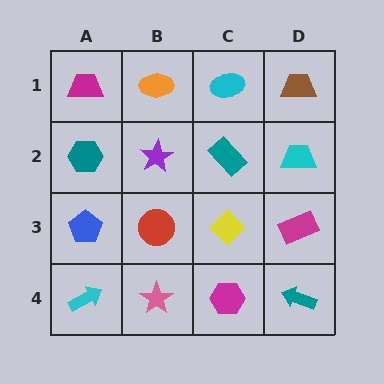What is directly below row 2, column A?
A blue pentagon.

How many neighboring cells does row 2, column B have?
4.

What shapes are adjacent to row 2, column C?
A cyan ellipse (row 1, column C), a yellow diamond (row 3, column C), a purple star (row 2, column B), a cyan trapezoid (row 2, column D).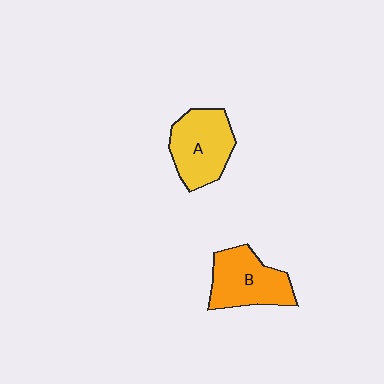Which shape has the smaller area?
Shape B (orange).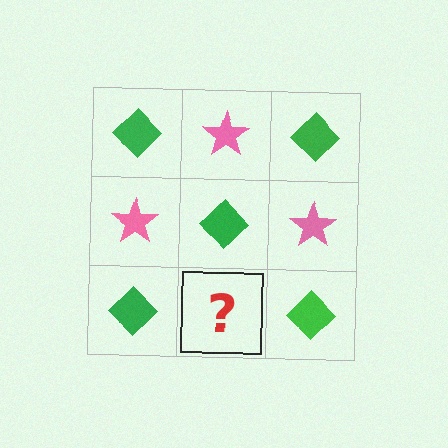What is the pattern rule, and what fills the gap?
The rule is that it alternates green diamond and pink star in a checkerboard pattern. The gap should be filled with a pink star.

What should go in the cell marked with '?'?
The missing cell should contain a pink star.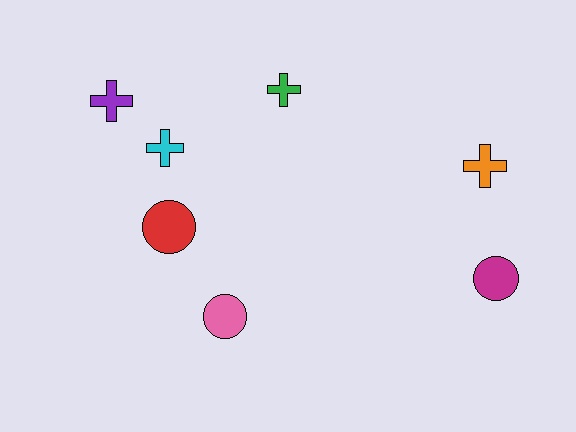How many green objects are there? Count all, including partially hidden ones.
There is 1 green object.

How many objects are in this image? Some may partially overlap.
There are 7 objects.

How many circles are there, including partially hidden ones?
There are 3 circles.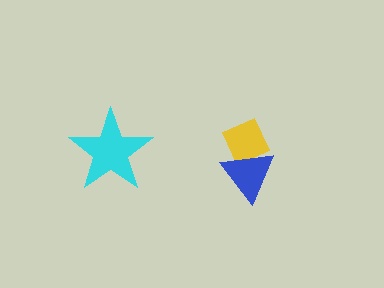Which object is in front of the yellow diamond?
The blue triangle is in front of the yellow diamond.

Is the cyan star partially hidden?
No, no other shape covers it.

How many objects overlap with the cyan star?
0 objects overlap with the cyan star.